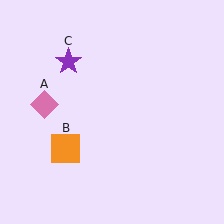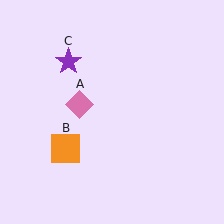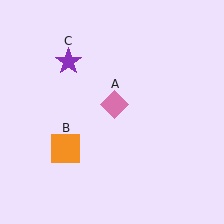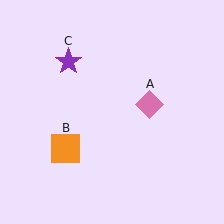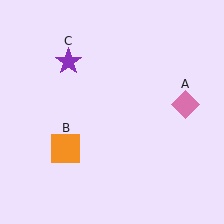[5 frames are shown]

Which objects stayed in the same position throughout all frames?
Orange square (object B) and purple star (object C) remained stationary.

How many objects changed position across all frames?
1 object changed position: pink diamond (object A).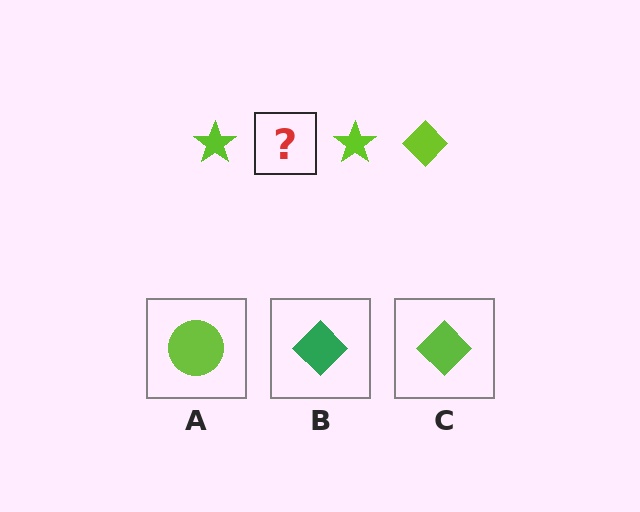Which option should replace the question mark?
Option C.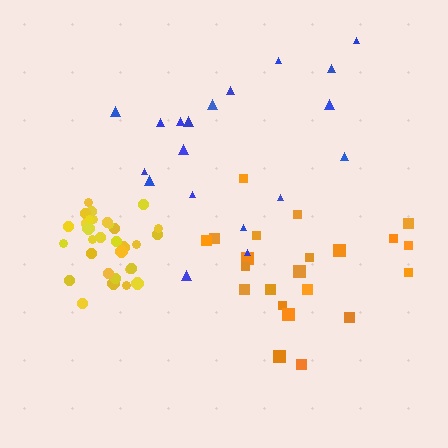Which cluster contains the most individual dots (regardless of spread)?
Yellow (31).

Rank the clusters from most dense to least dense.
yellow, orange, blue.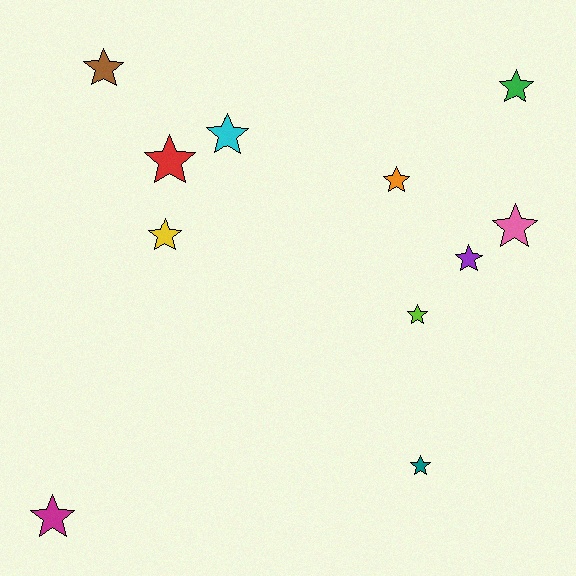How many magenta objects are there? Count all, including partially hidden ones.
There is 1 magenta object.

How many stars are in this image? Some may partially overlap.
There are 11 stars.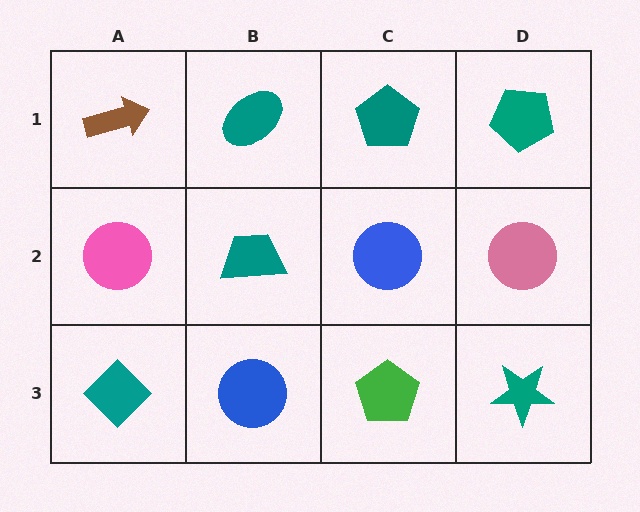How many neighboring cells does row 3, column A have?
2.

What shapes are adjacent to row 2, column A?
A brown arrow (row 1, column A), a teal diamond (row 3, column A), a teal trapezoid (row 2, column B).